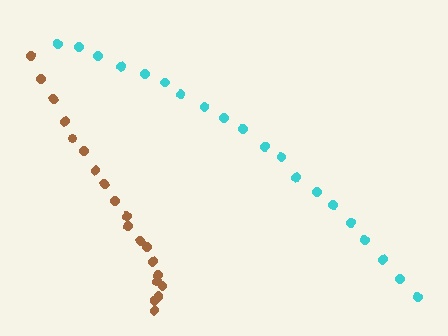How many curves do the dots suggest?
There are 2 distinct paths.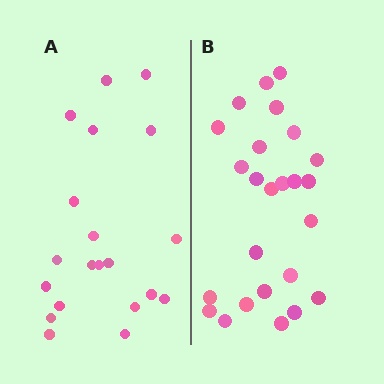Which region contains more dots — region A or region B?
Region B (the right region) has more dots.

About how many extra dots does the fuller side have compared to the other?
Region B has about 5 more dots than region A.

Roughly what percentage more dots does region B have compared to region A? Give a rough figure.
About 25% more.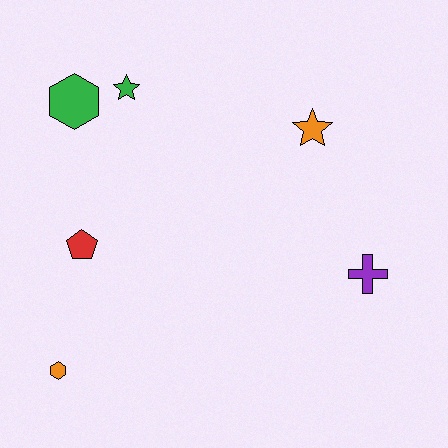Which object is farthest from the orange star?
The orange hexagon is farthest from the orange star.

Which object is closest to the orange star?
The purple cross is closest to the orange star.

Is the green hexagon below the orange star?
No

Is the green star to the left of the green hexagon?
No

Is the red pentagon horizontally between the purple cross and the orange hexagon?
Yes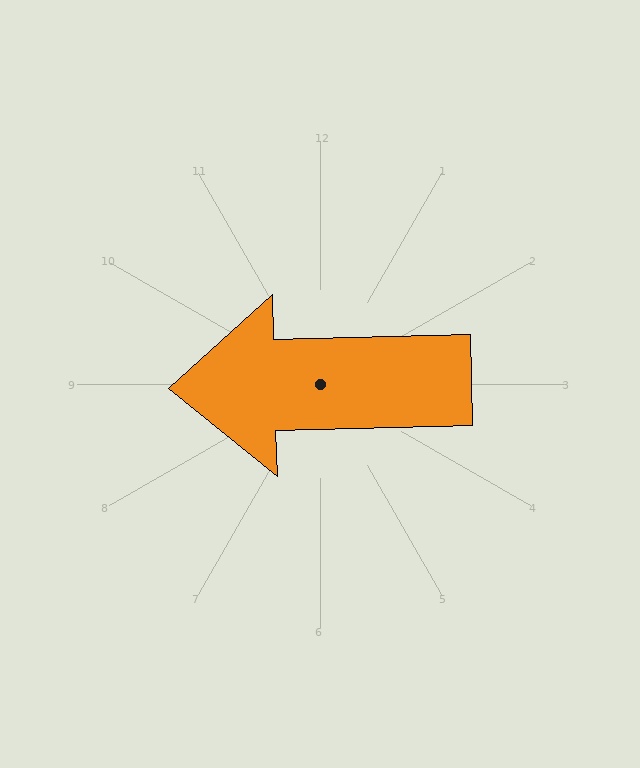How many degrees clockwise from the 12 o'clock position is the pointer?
Approximately 268 degrees.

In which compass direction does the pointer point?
West.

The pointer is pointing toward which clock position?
Roughly 9 o'clock.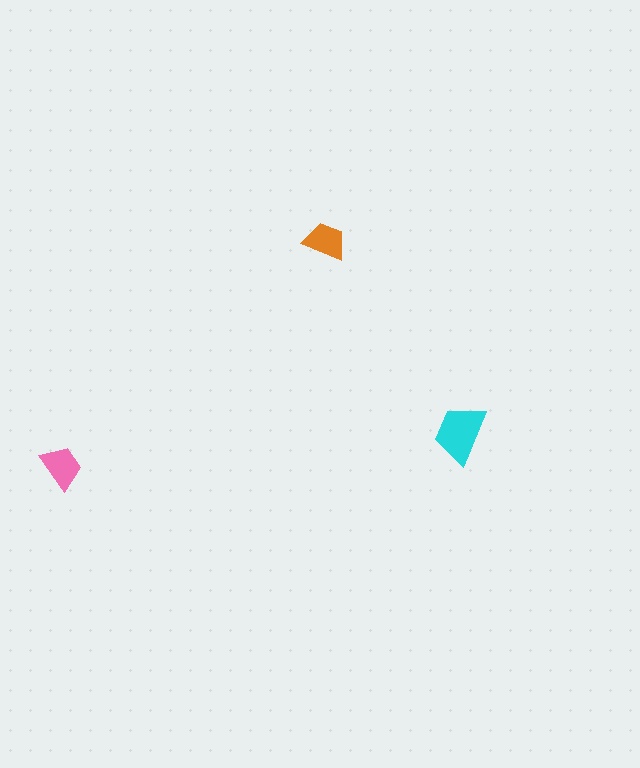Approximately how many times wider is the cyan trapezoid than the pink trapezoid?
About 1.5 times wider.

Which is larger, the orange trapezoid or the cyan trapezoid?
The cyan one.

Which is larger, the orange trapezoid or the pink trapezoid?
The pink one.